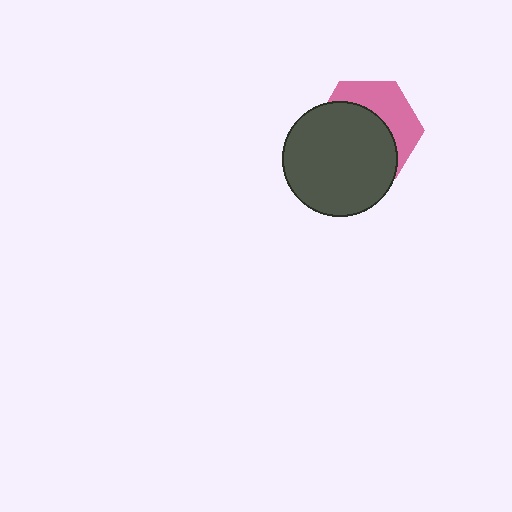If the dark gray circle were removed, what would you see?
You would see the complete pink hexagon.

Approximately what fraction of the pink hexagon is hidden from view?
Roughly 61% of the pink hexagon is hidden behind the dark gray circle.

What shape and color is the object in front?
The object in front is a dark gray circle.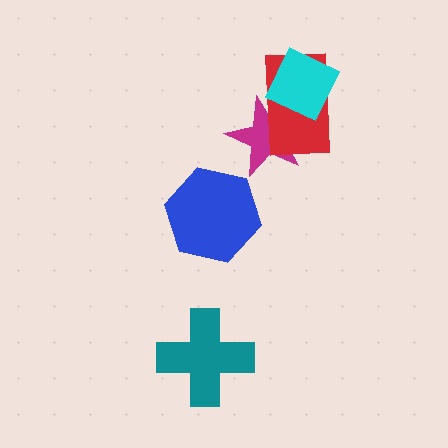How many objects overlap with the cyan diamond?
2 objects overlap with the cyan diamond.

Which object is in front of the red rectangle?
The cyan diamond is in front of the red rectangle.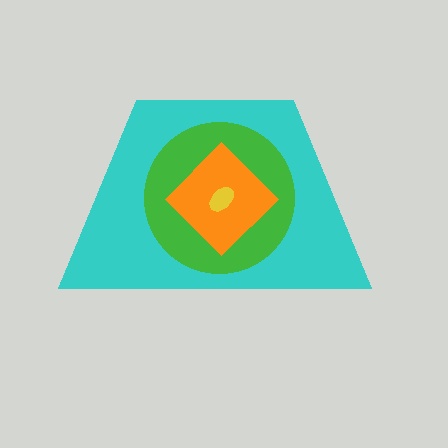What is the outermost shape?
The cyan trapezoid.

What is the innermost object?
The yellow ellipse.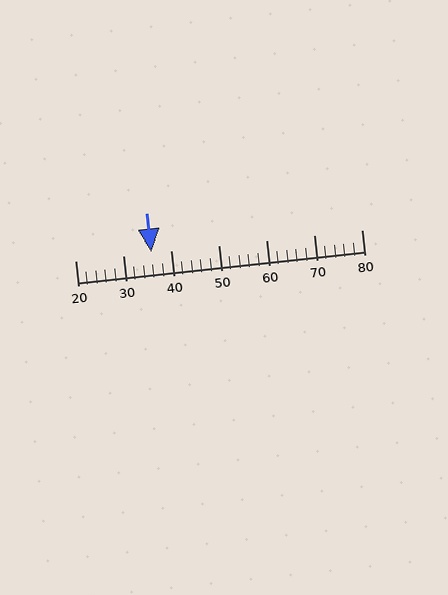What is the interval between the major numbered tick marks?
The major tick marks are spaced 10 units apart.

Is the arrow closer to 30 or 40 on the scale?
The arrow is closer to 40.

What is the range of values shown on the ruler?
The ruler shows values from 20 to 80.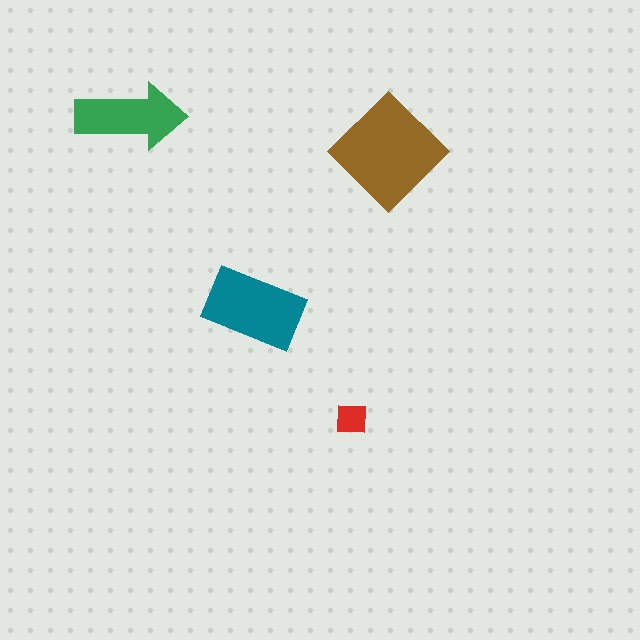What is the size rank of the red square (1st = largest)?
4th.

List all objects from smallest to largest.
The red square, the green arrow, the teal rectangle, the brown diamond.